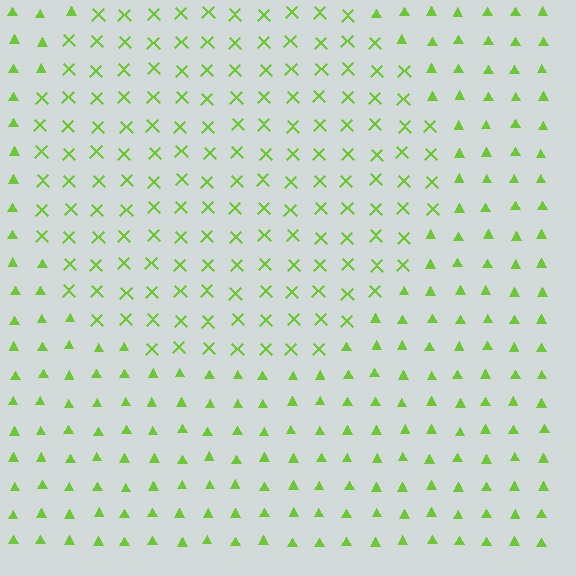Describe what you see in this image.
The image is filled with small lime elements arranged in a uniform grid. A circle-shaped region contains X marks, while the surrounding area contains triangles. The boundary is defined purely by the change in element shape.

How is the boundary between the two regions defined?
The boundary is defined by a change in element shape: X marks inside vs. triangles outside. All elements share the same color and spacing.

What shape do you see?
I see a circle.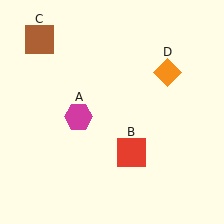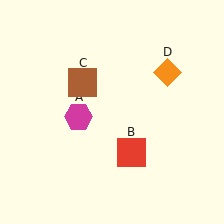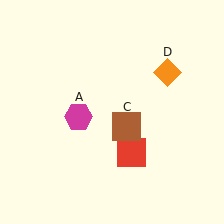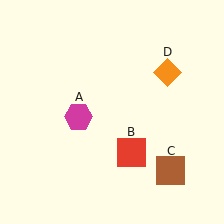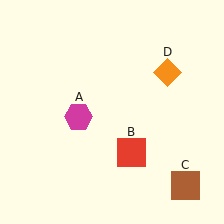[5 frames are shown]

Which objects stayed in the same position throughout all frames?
Magenta hexagon (object A) and red square (object B) and orange diamond (object D) remained stationary.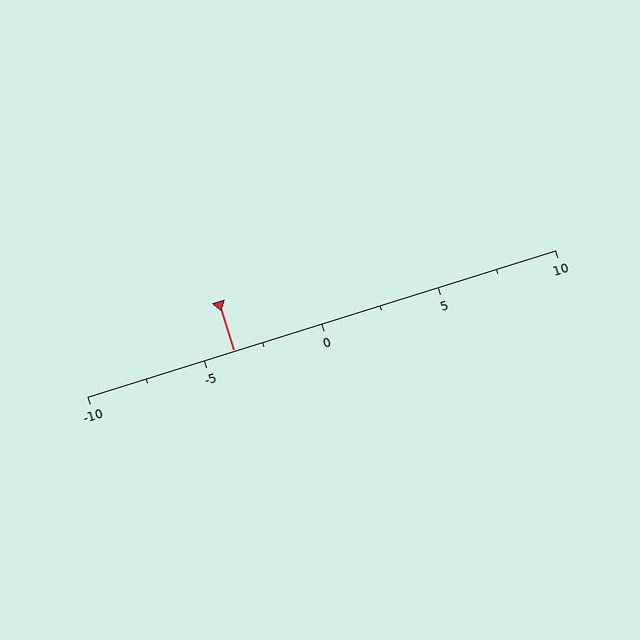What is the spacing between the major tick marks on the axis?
The major ticks are spaced 5 apart.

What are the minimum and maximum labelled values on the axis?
The axis runs from -10 to 10.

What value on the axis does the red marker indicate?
The marker indicates approximately -3.8.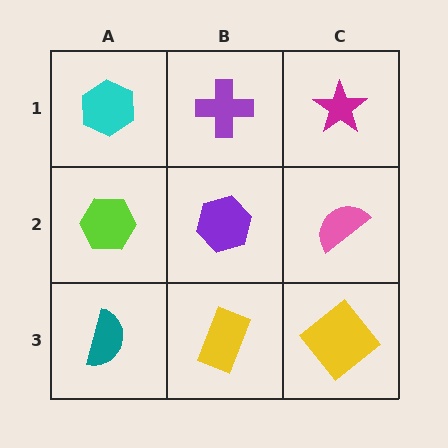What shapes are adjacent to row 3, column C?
A pink semicircle (row 2, column C), a yellow rectangle (row 3, column B).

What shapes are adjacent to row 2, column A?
A cyan hexagon (row 1, column A), a teal semicircle (row 3, column A), a purple hexagon (row 2, column B).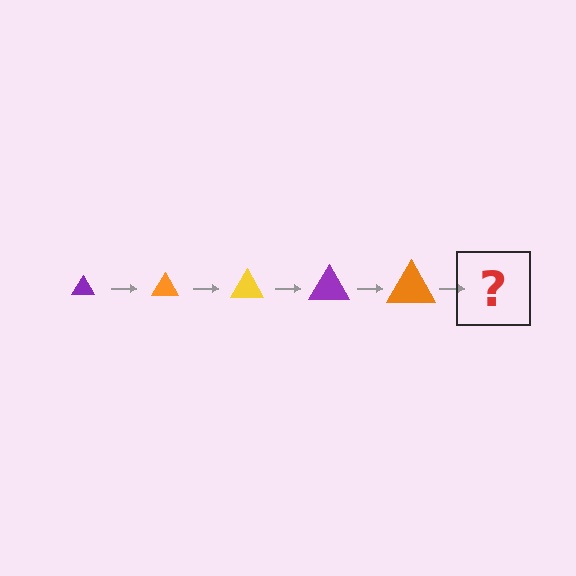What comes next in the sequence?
The next element should be a yellow triangle, larger than the previous one.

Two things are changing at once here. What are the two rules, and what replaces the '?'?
The two rules are that the triangle grows larger each step and the color cycles through purple, orange, and yellow. The '?' should be a yellow triangle, larger than the previous one.